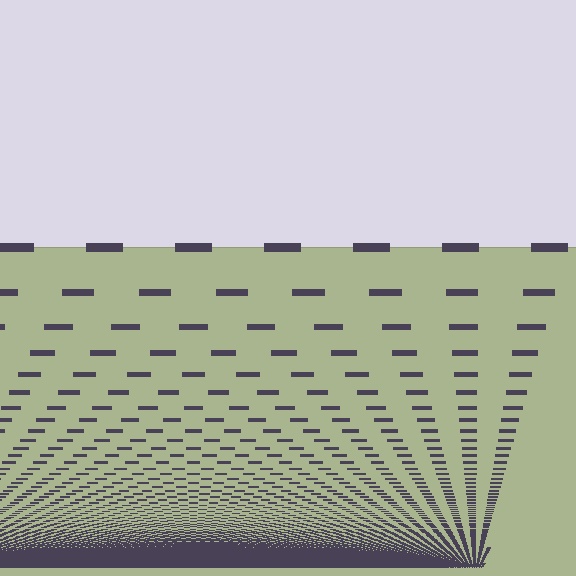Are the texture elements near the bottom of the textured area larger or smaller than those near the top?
Smaller. The gradient is inverted — elements near the bottom are smaller and denser.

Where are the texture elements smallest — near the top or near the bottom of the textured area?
Near the bottom.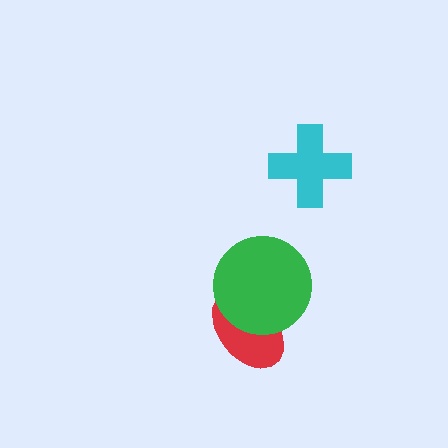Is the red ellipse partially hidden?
Yes, it is partially covered by another shape.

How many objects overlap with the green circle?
1 object overlaps with the green circle.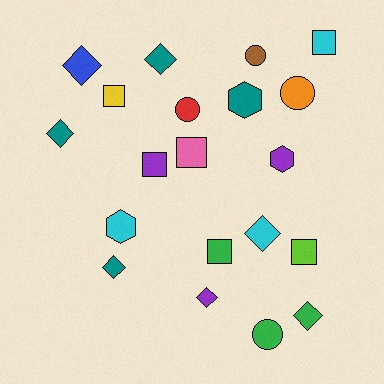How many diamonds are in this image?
There are 7 diamonds.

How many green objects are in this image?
There are 3 green objects.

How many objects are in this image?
There are 20 objects.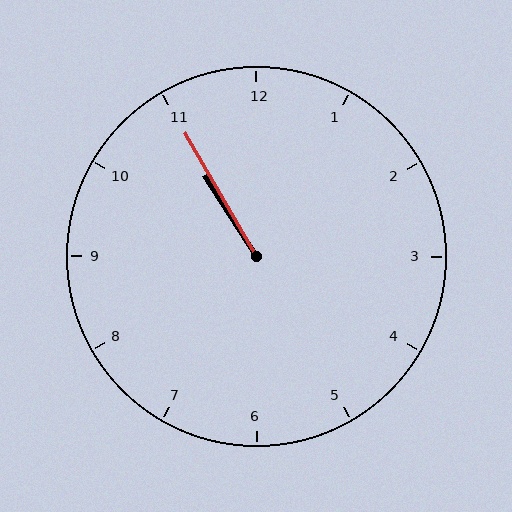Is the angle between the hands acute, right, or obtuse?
It is acute.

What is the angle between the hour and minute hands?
Approximately 2 degrees.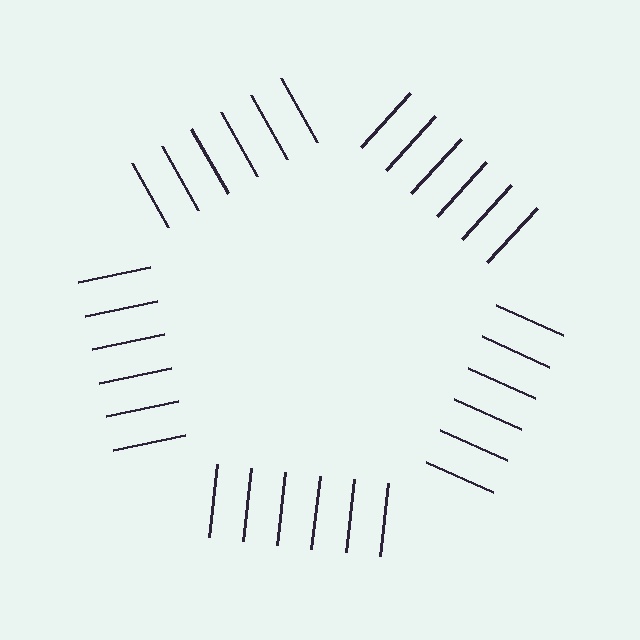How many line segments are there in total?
30 — 6 along each of the 5 edges.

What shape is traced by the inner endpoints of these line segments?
An illusory pentagon — the line segments terminate on its edges but no continuous stroke is drawn.